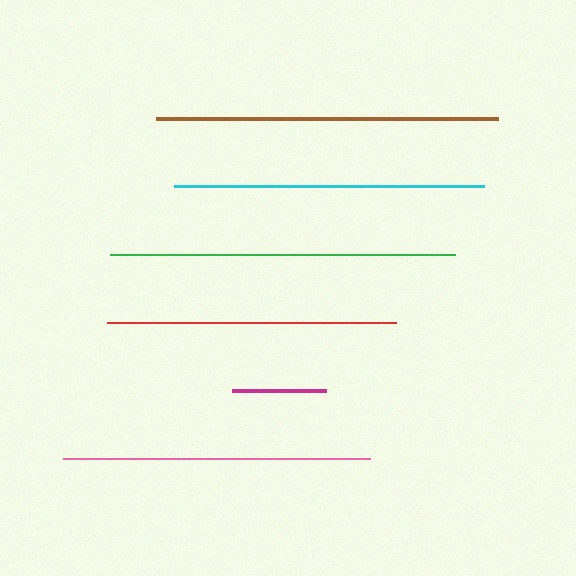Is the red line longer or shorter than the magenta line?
The red line is longer than the magenta line.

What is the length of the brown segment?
The brown segment is approximately 341 pixels long.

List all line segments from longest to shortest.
From longest to shortest: green, brown, cyan, pink, red, magenta.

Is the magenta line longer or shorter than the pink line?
The pink line is longer than the magenta line.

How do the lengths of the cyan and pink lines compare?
The cyan and pink lines are approximately the same length.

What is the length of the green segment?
The green segment is approximately 346 pixels long.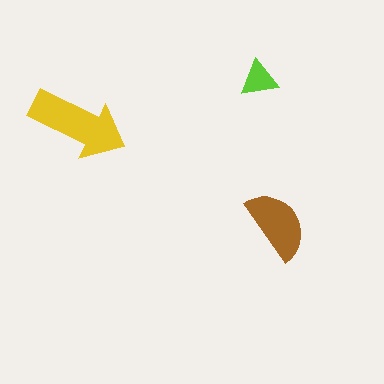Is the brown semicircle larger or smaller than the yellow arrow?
Smaller.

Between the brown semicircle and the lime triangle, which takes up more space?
The brown semicircle.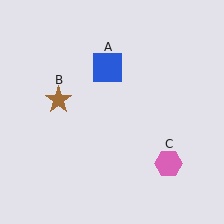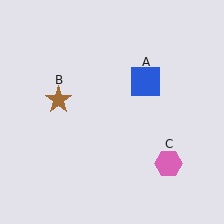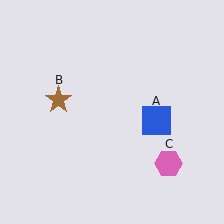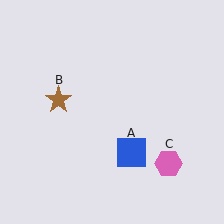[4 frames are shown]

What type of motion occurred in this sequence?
The blue square (object A) rotated clockwise around the center of the scene.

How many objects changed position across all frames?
1 object changed position: blue square (object A).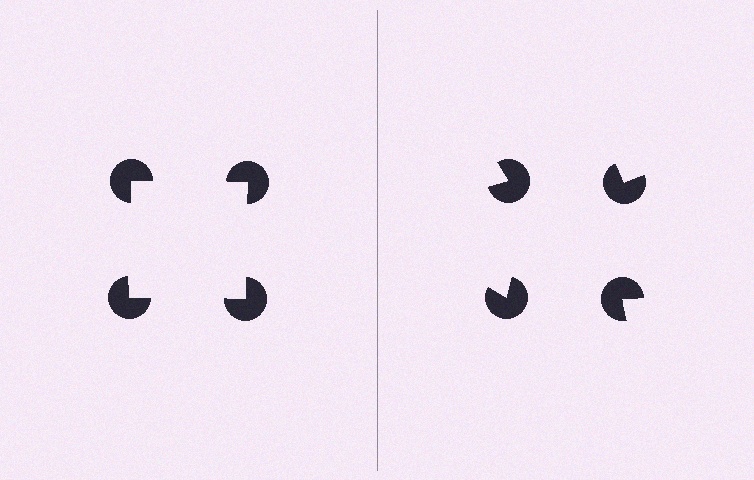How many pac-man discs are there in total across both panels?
8 — 4 on each side.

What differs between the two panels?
The pac-man discs are positioned identically on both sides; only the wedge orientations differ. On the left they align to a square; on the right they are misaligned.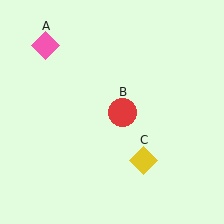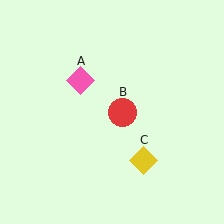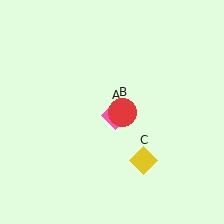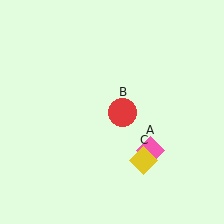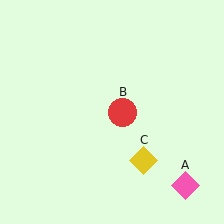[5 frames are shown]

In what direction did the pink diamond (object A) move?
The pink diamond (object A) moved down and to the right.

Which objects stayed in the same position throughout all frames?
Red circle (object B) and yellow diamond (object C) remained stationary.